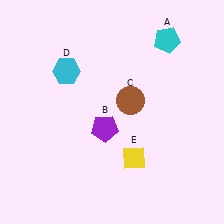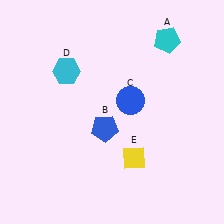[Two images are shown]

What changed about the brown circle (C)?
In Image 1, C is brown. In Image 2, it changed to blue.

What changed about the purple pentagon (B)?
In Image 1, B is purple. In Image 2, it changed to blue.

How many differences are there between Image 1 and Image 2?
There are 2 differences between the two images.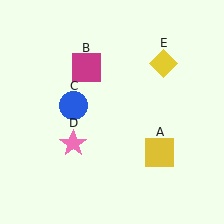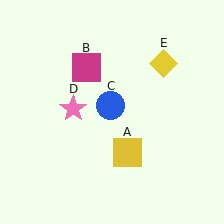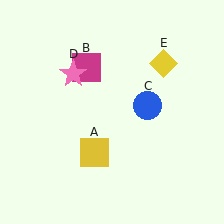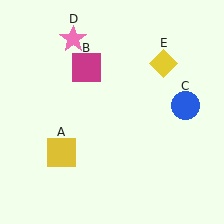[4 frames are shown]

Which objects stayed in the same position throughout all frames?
Magenta square (object B) and yellow diamond (object E) remained stationary.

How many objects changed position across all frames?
3 objects changed position: yellow square (object A), blue circle (object C), pink star (object D).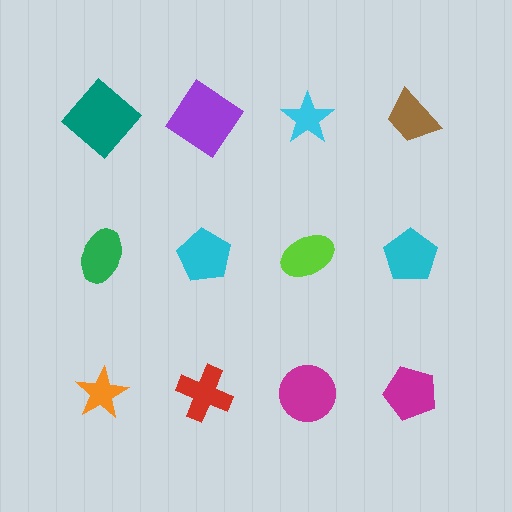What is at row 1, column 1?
A teal diamond.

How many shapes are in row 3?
4 shapes.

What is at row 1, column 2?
A purple diamond.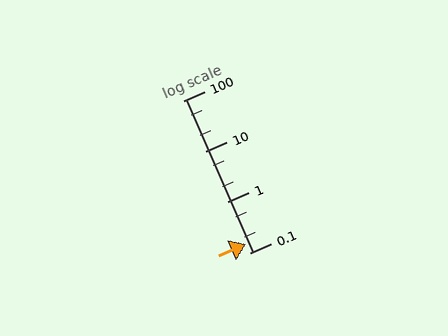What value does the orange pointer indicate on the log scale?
The pointer indicates approximately 0.15.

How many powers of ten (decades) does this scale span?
The scale spans 3 decades, from 0.1 to 100.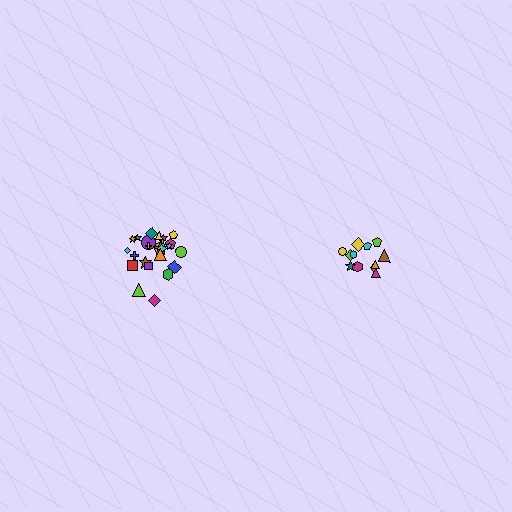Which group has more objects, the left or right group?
The left group.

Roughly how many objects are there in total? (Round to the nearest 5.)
Roughly 35 objects in total.